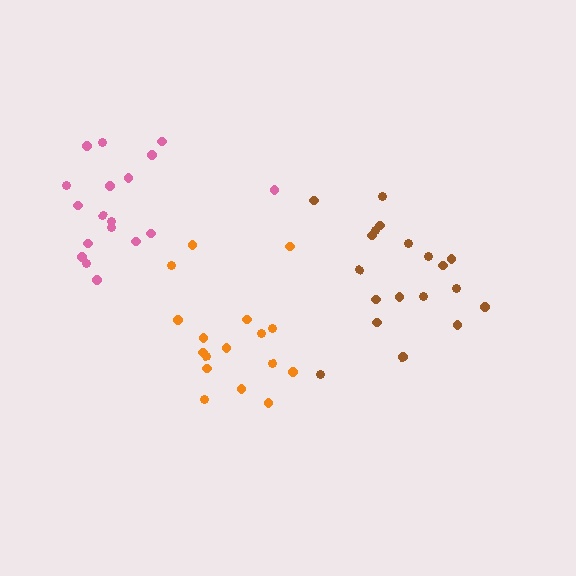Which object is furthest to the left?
The pink cluster is leftmost.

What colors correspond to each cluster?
The clusters are colored: orange, brown, pink.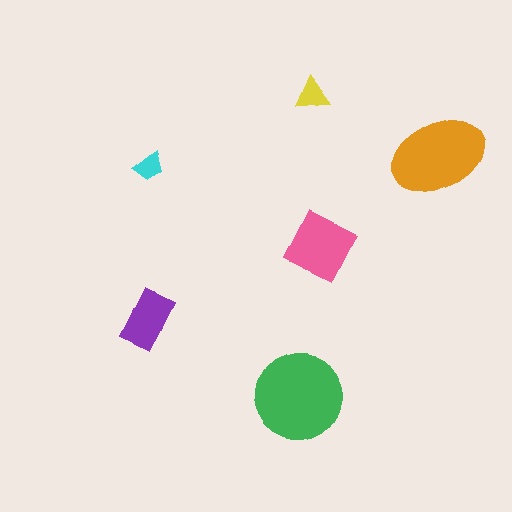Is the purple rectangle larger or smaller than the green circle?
Smaller.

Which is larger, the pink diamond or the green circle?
The green circle.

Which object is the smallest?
The cyan trapezoid.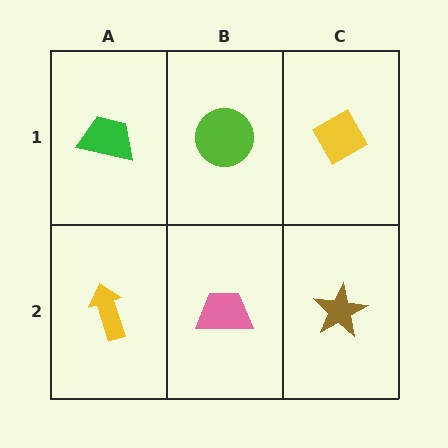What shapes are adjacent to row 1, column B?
A pink trapezoid (row 2, column B), a green trapezoid (row 1, column A), a yellow diamond (row 1, column C).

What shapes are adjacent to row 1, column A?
A yellow arrow (row 2, column A), a lime circle (row 1, column B).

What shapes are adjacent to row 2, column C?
A yellow diamond (row 1, column C), a pink trapezoid (row 2, column B).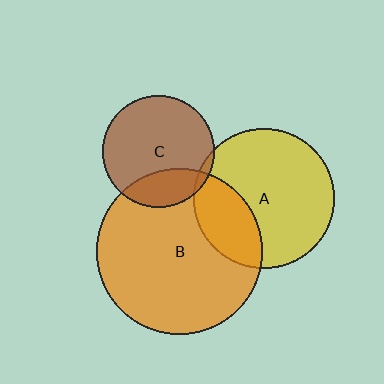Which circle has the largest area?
Circle B (orange).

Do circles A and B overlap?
Yes.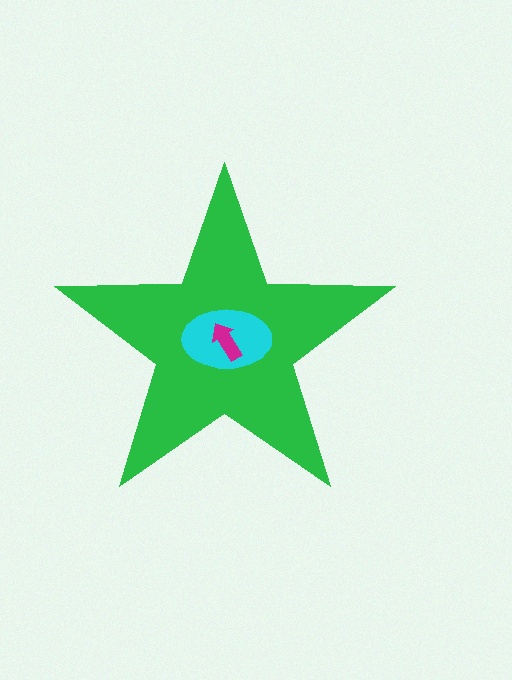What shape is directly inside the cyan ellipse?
The magenta arrow.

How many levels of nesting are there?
3.